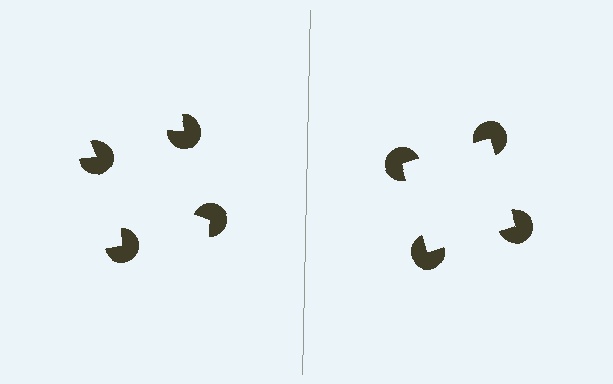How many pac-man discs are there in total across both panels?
8 — 4 on each side.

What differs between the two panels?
The pac-man discs are positioned identically on both sides; only the wedge orientations differ. On the right they align to a square; on the left they are misaligned.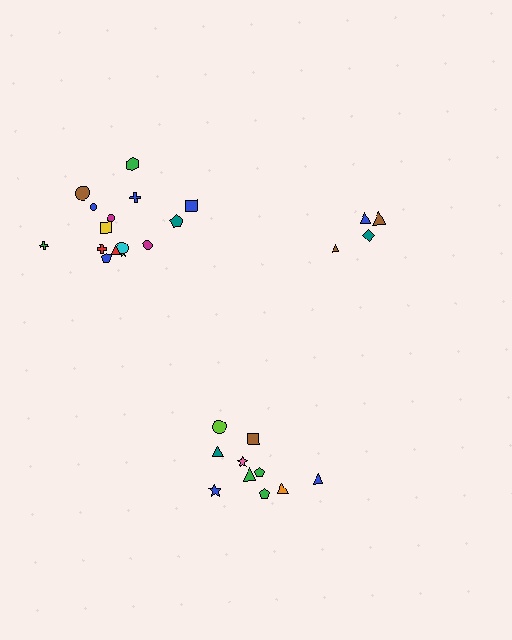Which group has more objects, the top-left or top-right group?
The top-left group.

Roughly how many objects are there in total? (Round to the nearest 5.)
Roughly 30 objects in total.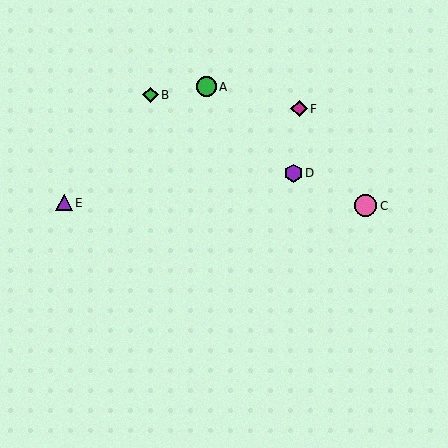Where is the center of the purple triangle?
The center of the purple triangle is at (64, 203).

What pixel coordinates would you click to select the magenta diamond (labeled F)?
Click at (299, 109) to select the magenta diamond F.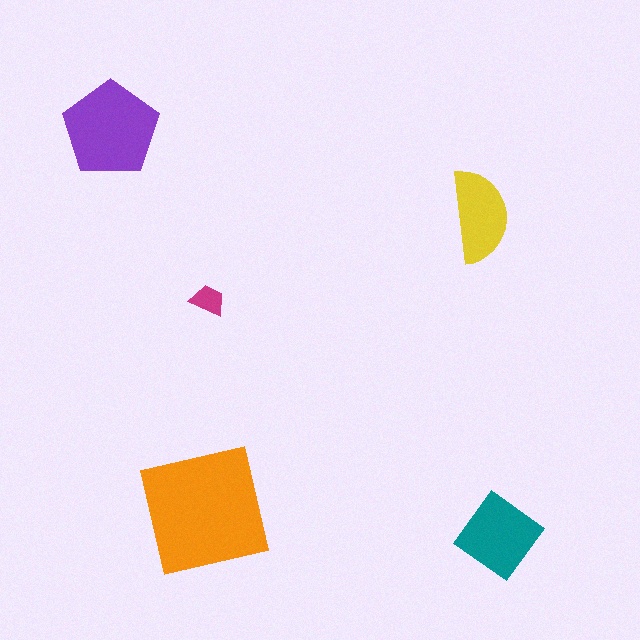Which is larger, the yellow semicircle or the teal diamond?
The teal diamond.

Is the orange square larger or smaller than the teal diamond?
Larger.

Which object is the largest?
The orange square.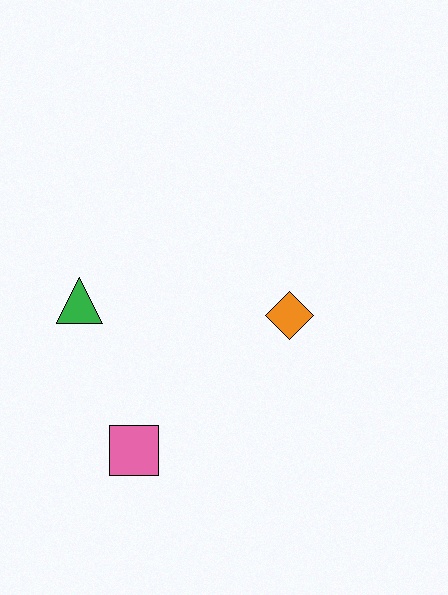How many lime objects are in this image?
There are no lime objects.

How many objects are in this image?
There are 3 objects.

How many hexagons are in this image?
There are no hexagons.